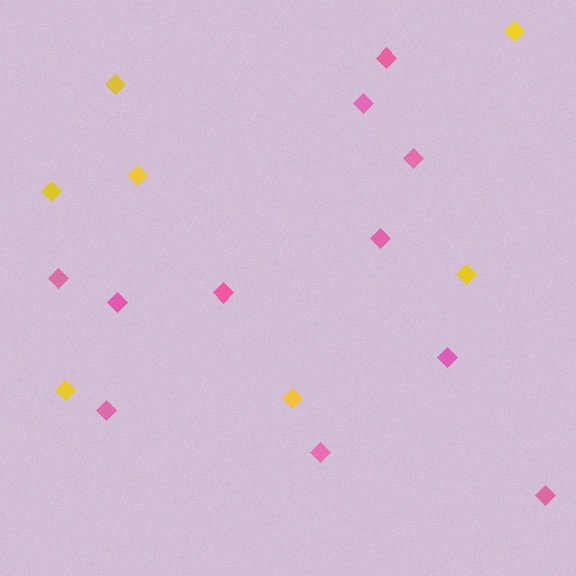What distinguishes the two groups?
There are 2 groups: one group of pink diamonds (11) and one group of yellow diamonds (7).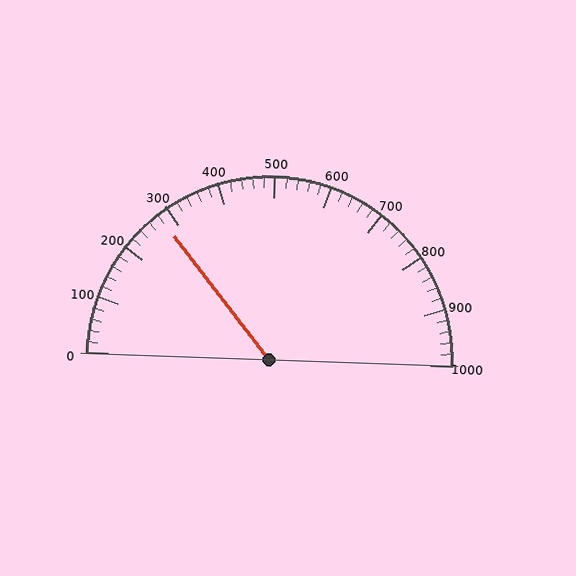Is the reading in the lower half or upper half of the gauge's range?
The reading is in the lower half of the range (0 to 1000).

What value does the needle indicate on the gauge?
The needle indicates approximately 280.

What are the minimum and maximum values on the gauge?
The gauge ranges from 0 to 1000.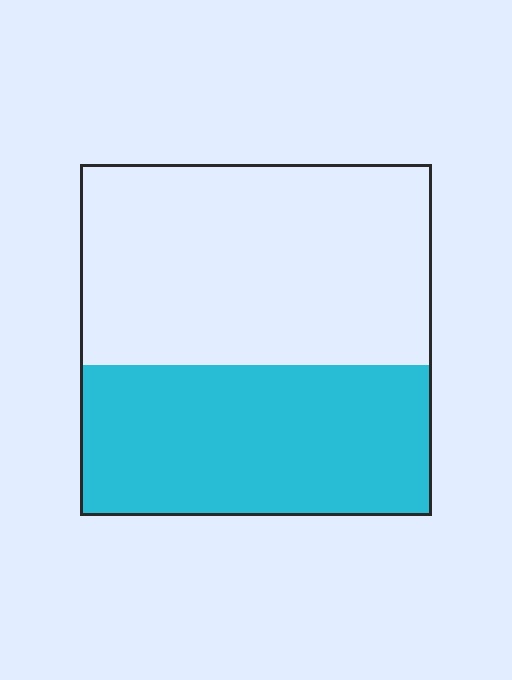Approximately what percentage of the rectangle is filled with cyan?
Approximately 45%.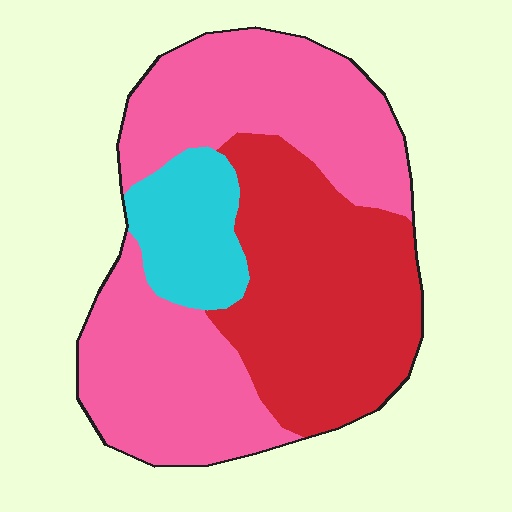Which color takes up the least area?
Cyan, at roughly 15%.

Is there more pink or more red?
Pink.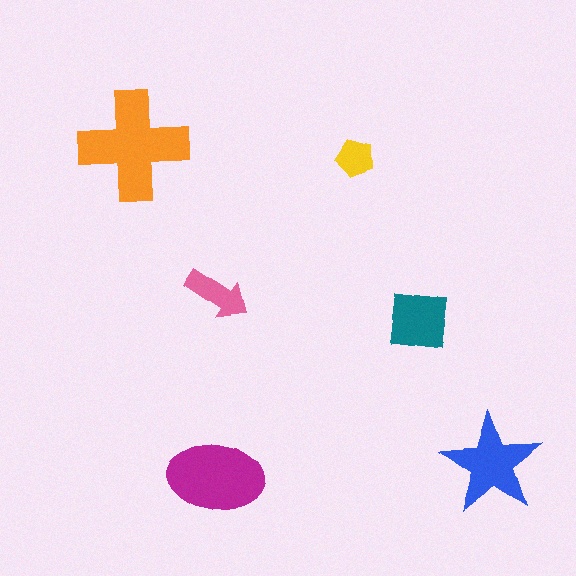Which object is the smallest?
The yellow pentagon.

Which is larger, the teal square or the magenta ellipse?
The magenta ellipse.